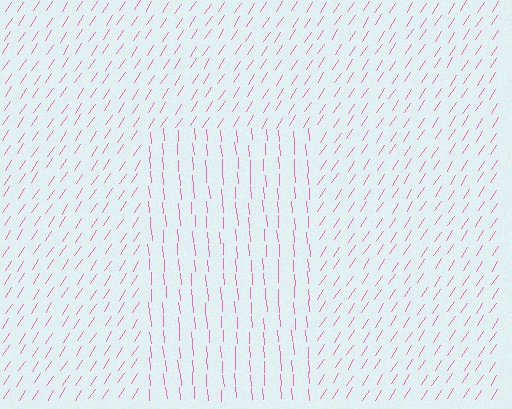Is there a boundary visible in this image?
Yes, there is a texture boundary formed by a change in line orientation.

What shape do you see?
I see a rectangle.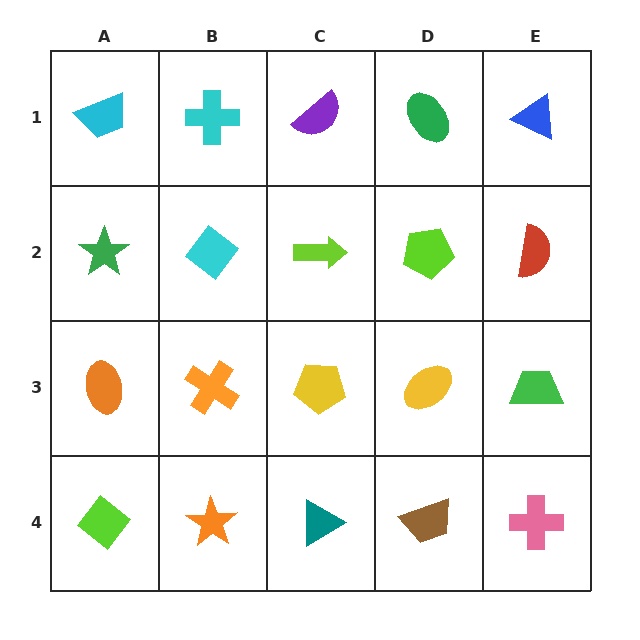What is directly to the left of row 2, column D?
A lime arrow.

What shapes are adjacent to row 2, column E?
A blue triangle (row 1, column E), a green trapezoid (row 3, column E), a lime pentagon (row 2, column D).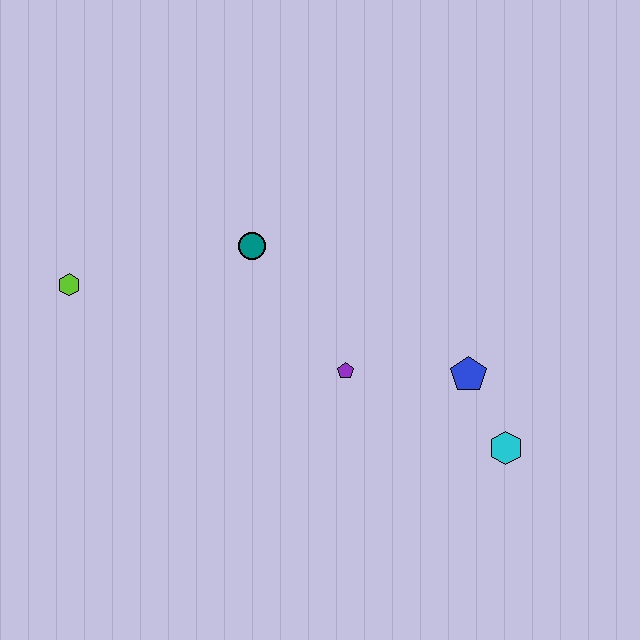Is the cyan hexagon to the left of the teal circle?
No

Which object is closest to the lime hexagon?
The teal circle is closest to the lime hexagon.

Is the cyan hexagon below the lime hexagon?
Yes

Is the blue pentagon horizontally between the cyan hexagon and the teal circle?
Yes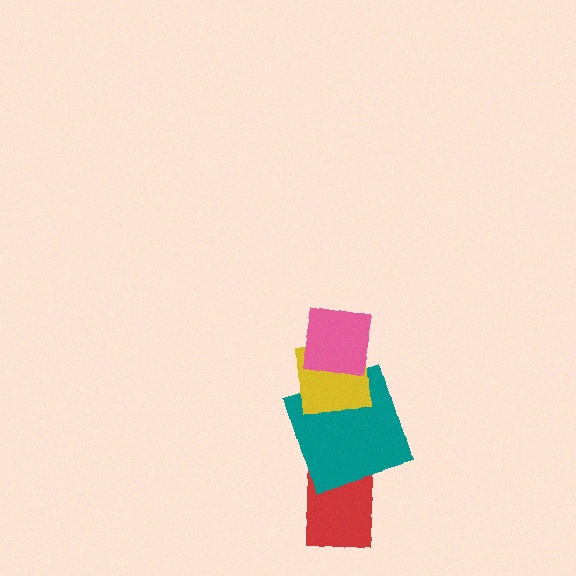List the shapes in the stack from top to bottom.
From top to bottom: the pink square, the yellow square, the teal square, the red rectangle.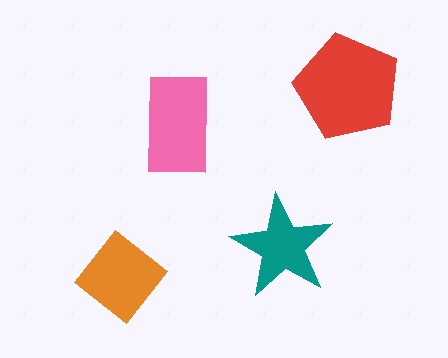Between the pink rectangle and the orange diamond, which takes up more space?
The pink rectangle.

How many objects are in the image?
There are 4 objects in the image.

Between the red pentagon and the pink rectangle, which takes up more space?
The red pentagon.